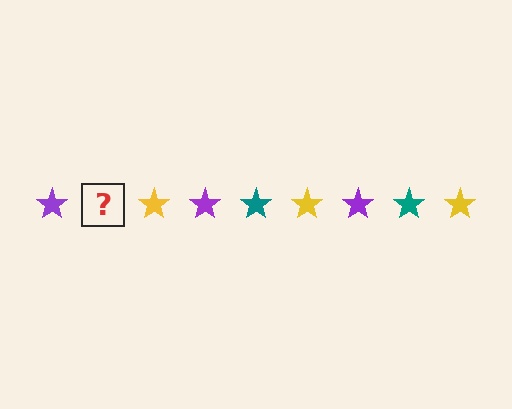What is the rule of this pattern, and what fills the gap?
The rule is that the pattern cycles through purple, teal, yellow stars. The gap should be filled with a teal star.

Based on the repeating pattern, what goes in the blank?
The blank should be a teal star.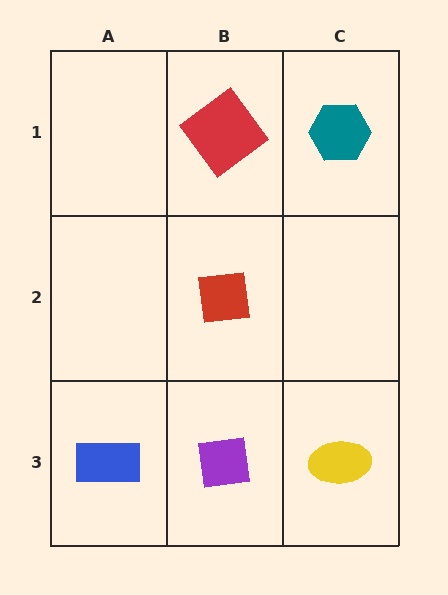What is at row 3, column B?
A purple square.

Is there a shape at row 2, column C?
No, that cell is empty.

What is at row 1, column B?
A red diamond.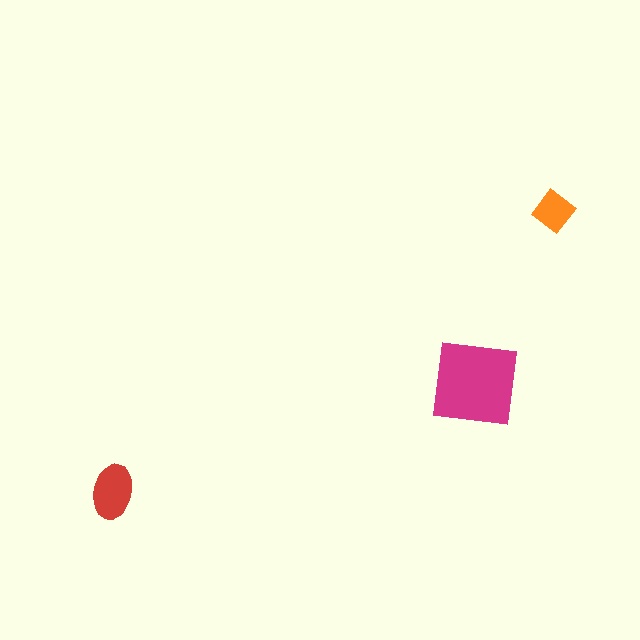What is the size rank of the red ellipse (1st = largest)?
2nd.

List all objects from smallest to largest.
The orange diamond, the red ellipse, the magenta square.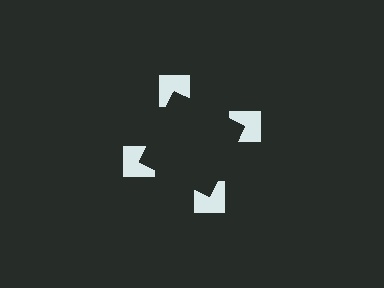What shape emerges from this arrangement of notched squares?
An illusory square — its edges are inferred from the aligned wedge cuts in the notched squares, not physically drawn.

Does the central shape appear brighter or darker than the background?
It typically appears slightly darker than the background, even though no actual brightness change is drawn.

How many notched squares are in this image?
There are 4 — one at each vertex of the illusory square.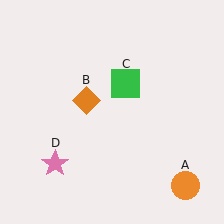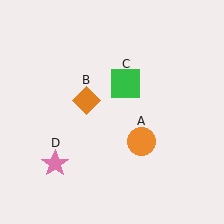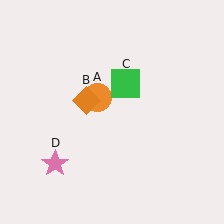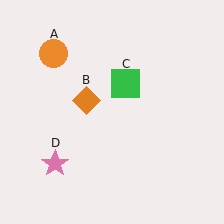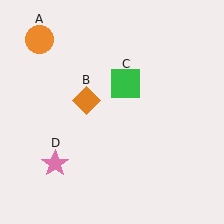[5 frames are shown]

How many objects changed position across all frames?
1 object changed position: orange circle (object A).